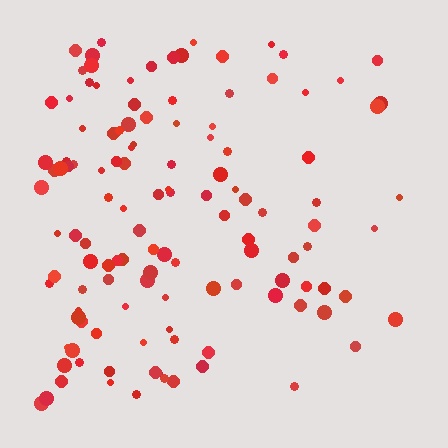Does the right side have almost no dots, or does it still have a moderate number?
Still a moderate number, just noticeably fewer than the left.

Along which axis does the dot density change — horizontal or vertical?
Horizontal.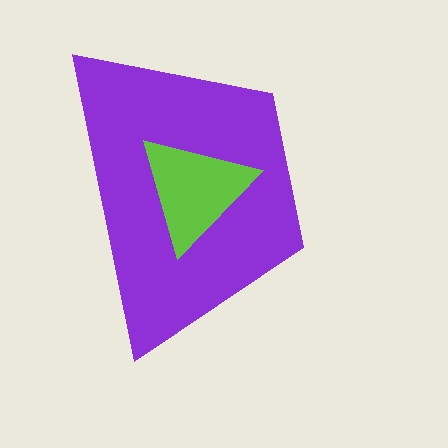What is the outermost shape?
The purple trapezoid.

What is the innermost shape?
The lime triangle.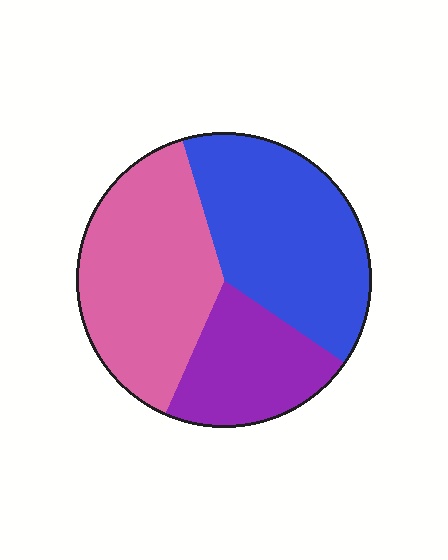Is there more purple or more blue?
Blue.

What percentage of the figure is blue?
Blue takes up between a third and a half of the figure.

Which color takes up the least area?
Purple, at roughly 20%.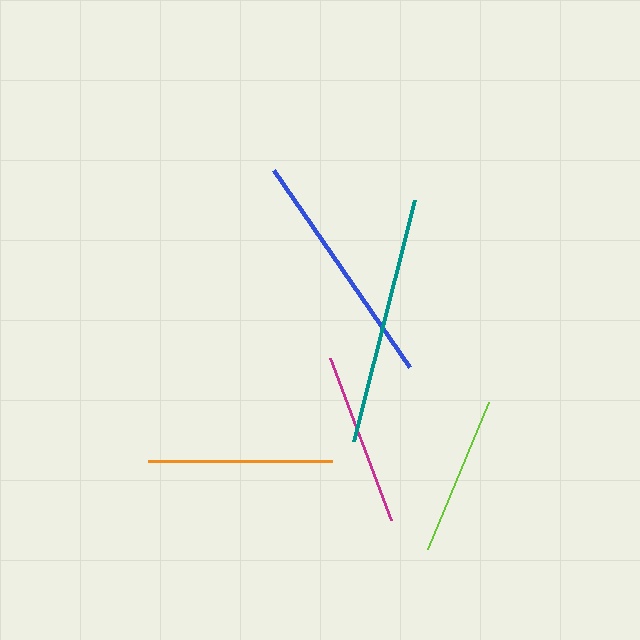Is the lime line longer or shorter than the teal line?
The teal line is longer than the lime line.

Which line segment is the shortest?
The lime line is the shortest at approximately 159 pixels.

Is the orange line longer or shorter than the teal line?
The teal line is longer than the orange line.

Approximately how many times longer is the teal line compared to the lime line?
The teal line is approximately 1.6 times the length of the lime line.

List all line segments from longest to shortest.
From longest to shortest: teal, blue, orange, magenta, lime.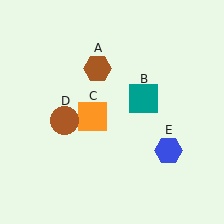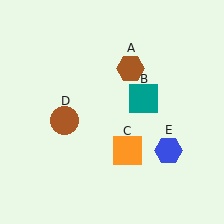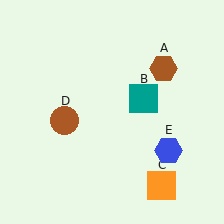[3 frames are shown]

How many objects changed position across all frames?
2 objects changed position: brown hexagon (object A), orange square (object C).